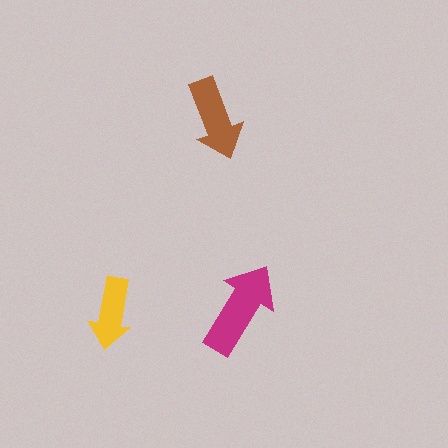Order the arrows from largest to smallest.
the magenta one, the brown one, the yellow one.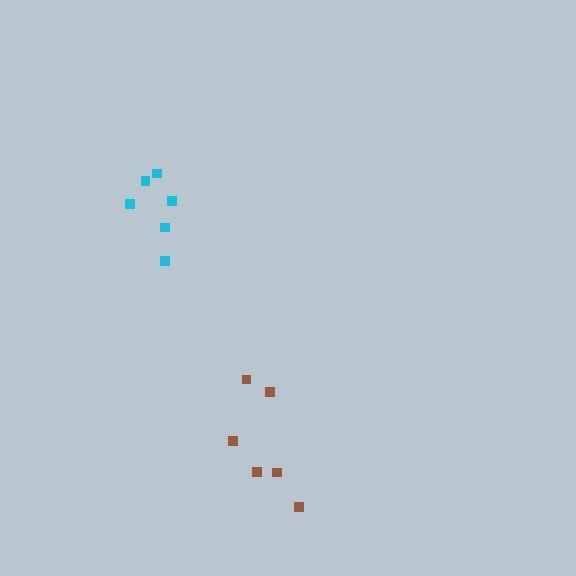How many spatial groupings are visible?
There are 2 spatial groupings.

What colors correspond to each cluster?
The clusters are colored: cyan, brown.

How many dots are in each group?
Group 1: 6 dots, Group 2: 6 dots (12 total).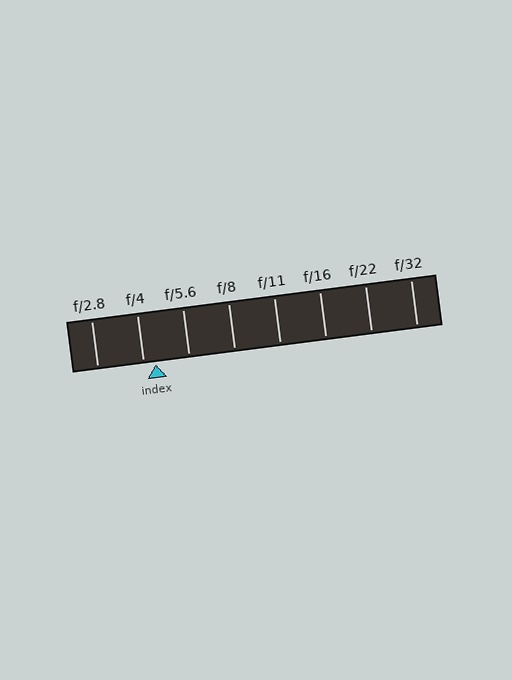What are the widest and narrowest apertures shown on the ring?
The widest aperture shown is f/2.8 and the narrowest is f/32.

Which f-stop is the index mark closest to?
The index mark is closest to f/4.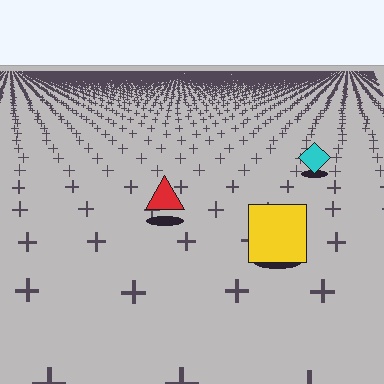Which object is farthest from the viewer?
The cyan diamond is farthest from the viewer. It appears smaller and the ground texture around it is denser.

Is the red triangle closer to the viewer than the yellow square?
No. The yellow square is closer — you can tell from the texture gradient: the ground texture is coarser near it.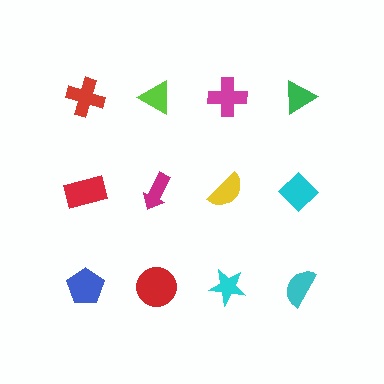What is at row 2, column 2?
A magenta arrow.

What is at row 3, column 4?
A cyan semicircle.